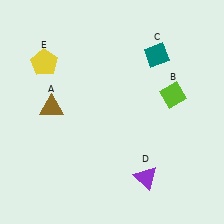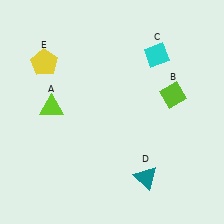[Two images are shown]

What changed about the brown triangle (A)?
In Image 1, A is brown. In Image 2, it changed to lime.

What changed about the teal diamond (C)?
In Image 1, C is teal. In Image 2, it changed to cyan.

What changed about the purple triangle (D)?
In Image 1, D is purple. In Image 2, it changed to teal.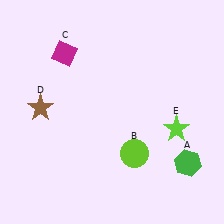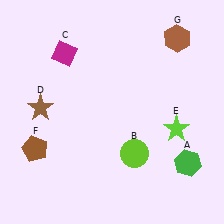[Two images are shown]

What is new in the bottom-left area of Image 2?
A brown pentagon (F) was added in the bottom-left area of Image 2.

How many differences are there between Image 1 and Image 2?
There are 2 differences between the two images.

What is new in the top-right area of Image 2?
A brown hexagon (G) was added in the top-right area of Image 2.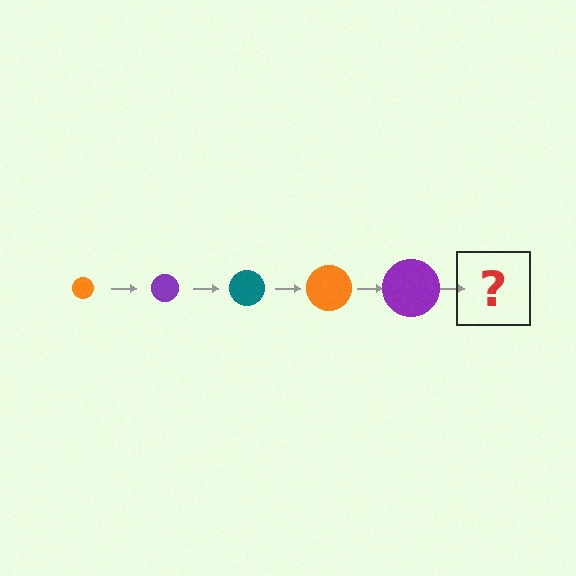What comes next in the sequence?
The next element should be a teal circle, larger than the previous one.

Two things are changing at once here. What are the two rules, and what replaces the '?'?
The two rules are that the circle grows larger each step and the color cycles through orange, purple, and teal. The '?' should be a teal circle, larger than the previous one.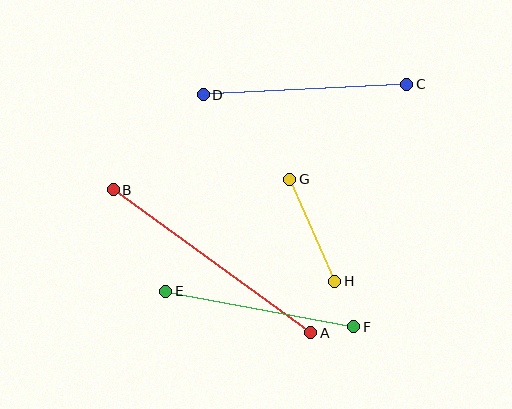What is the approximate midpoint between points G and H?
The midpoint is at approximately (312, 230) pixels.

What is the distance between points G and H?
The distance is approximately 112 pixels.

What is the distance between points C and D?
The distance is approximately 204 pixels.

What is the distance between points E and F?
The distance is approximately 191 pixels.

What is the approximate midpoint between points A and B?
The midpoint is at approximately (212, 261) pixels.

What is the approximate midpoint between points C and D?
The midpoint is at approximately (305, 89) pixels.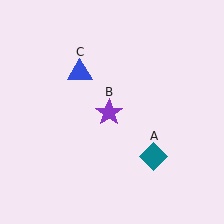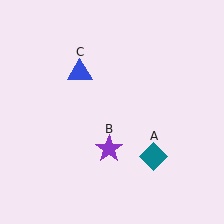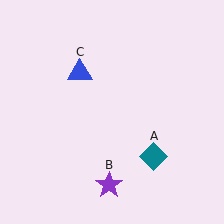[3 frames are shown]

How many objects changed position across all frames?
1 object changed position: purple star (object B).